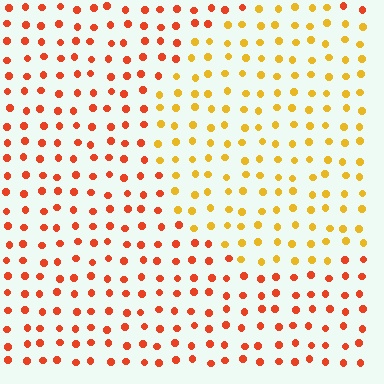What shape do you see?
I see a circle.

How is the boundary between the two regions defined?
The boundary is defined purely by a slight shift in hue (about 36 degrees). Spacing, size, and orientation are identical on both sides.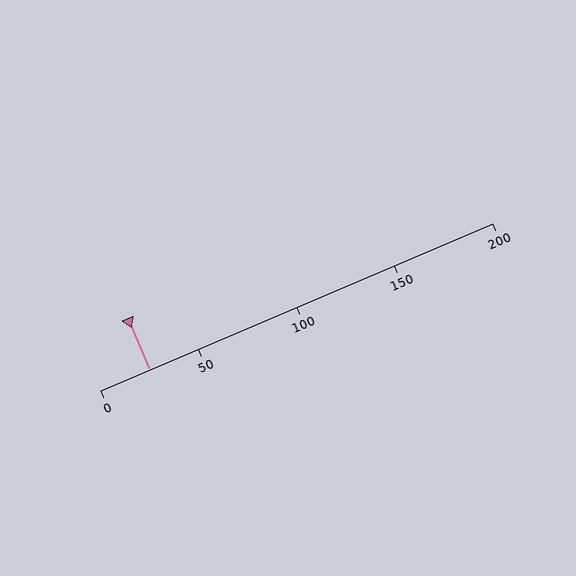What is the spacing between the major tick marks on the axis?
The major ticks are spaced 50 apart.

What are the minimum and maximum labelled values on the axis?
The axis runs from 0 to 200.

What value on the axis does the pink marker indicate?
The marker indicates approximately 25.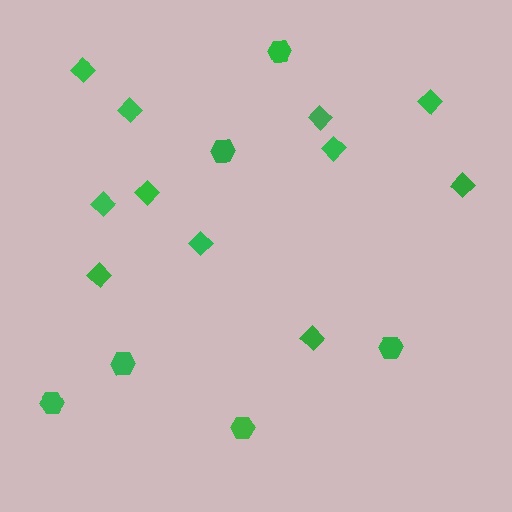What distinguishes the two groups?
There are 2 groups: one group of diamonds (11) and one group of hexagons (6).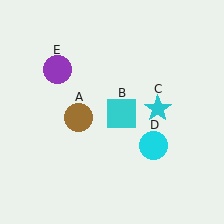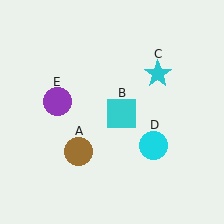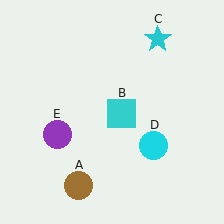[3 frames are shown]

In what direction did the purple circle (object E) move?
The purple circle (object E) moved down.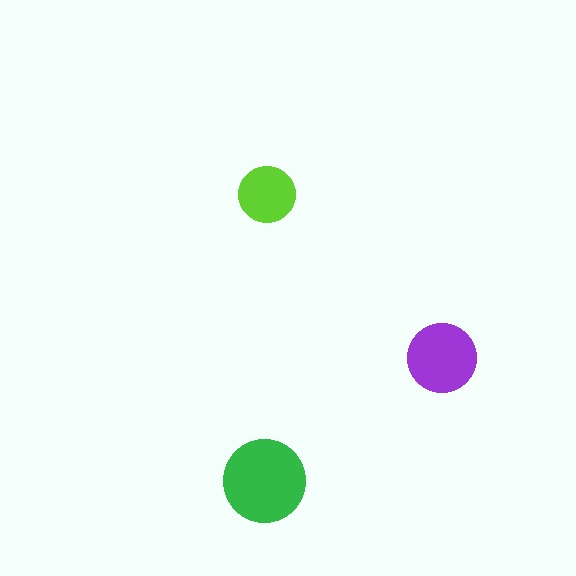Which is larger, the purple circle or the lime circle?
The purple one.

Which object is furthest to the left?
The green circle is leftmost.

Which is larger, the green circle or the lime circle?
The green one.